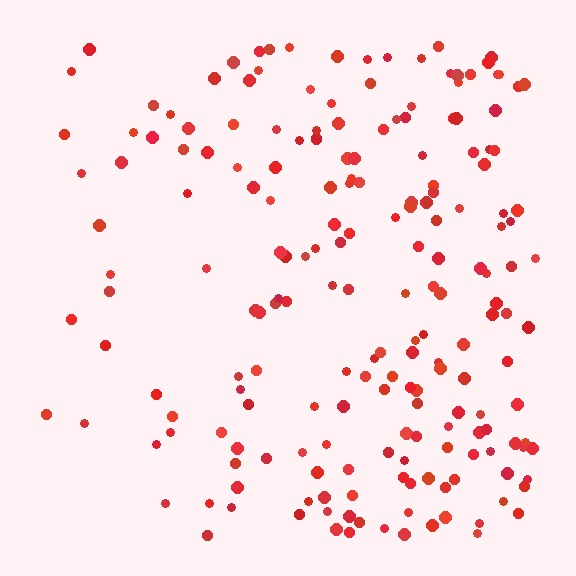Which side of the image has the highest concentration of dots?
The right.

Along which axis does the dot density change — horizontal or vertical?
Horizontal.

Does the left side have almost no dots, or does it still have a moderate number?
Still a moderate number, just noticeably fewer than the right.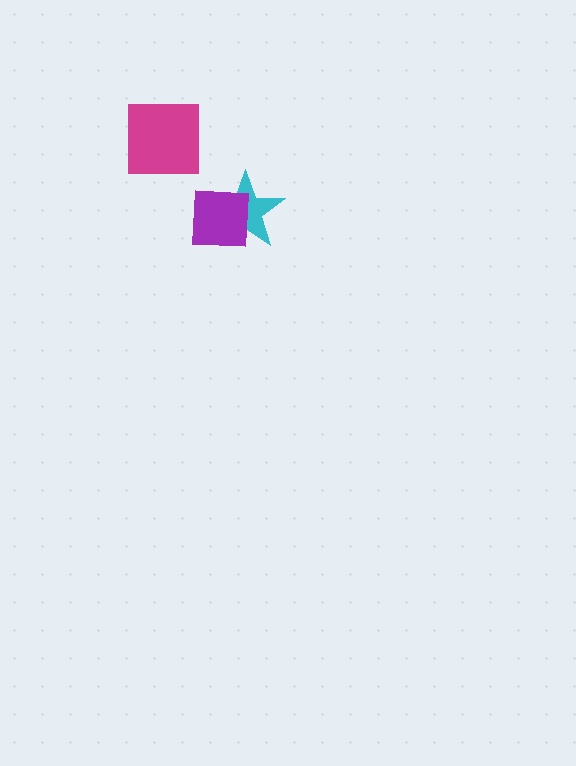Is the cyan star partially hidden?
Yes, it is partially covered by another shape.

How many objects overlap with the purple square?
1 object overlaps with the purple square.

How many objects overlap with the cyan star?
1 object overlaps with the cyan star.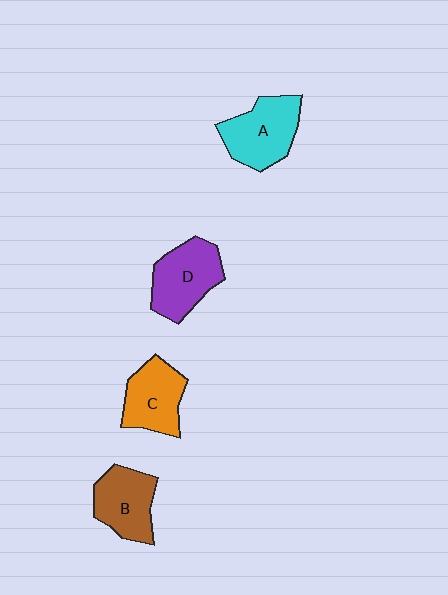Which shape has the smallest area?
Shape B (brown).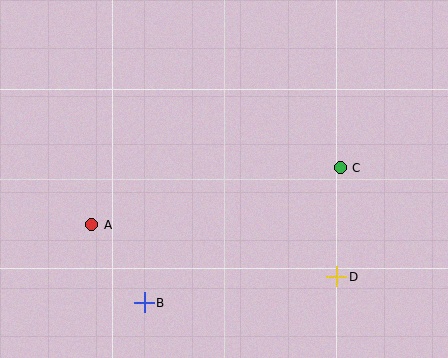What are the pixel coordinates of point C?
Point C is at (340, 168).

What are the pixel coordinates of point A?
Point A is at (92, 225).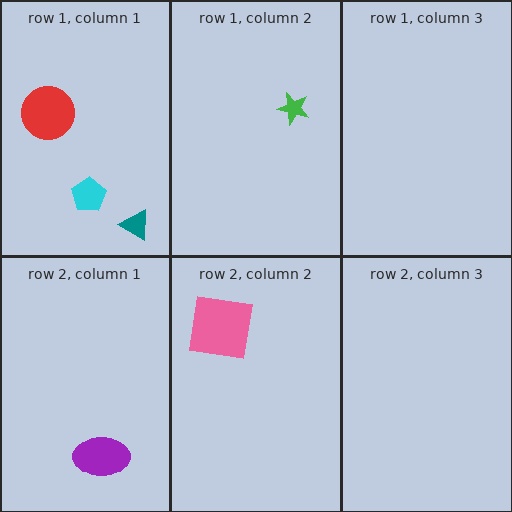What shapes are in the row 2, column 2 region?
The pink square.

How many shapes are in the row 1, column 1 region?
3.